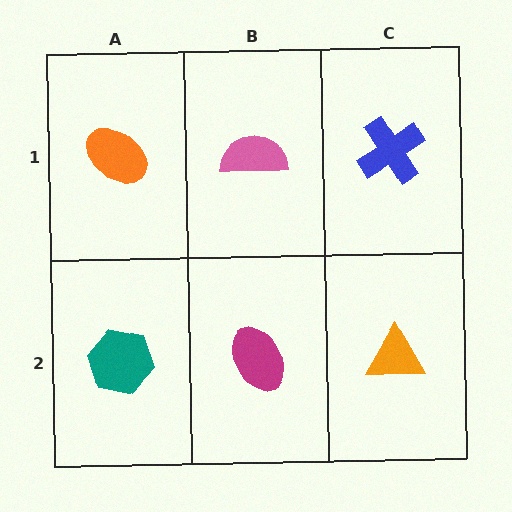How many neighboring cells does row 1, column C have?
2.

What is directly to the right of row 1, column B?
A blue cross.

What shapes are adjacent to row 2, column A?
An orange ellipse (row 1, column A), a magenta ellipse (row 2, column B).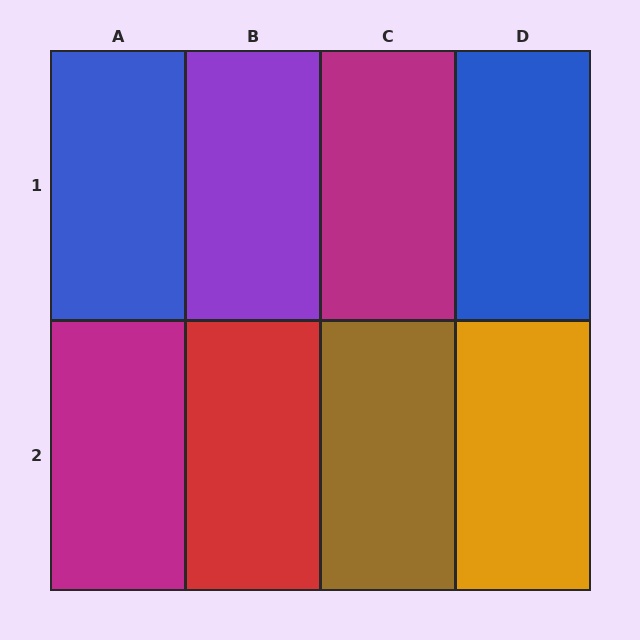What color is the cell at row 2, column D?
Orange.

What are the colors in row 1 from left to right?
Blue, purple, magenta, blue.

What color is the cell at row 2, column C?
Brown.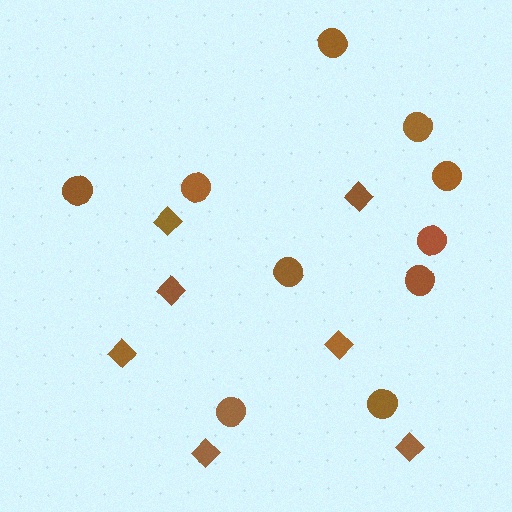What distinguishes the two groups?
There are 2 groups: one group of diamonds (7) and one group of circles (10).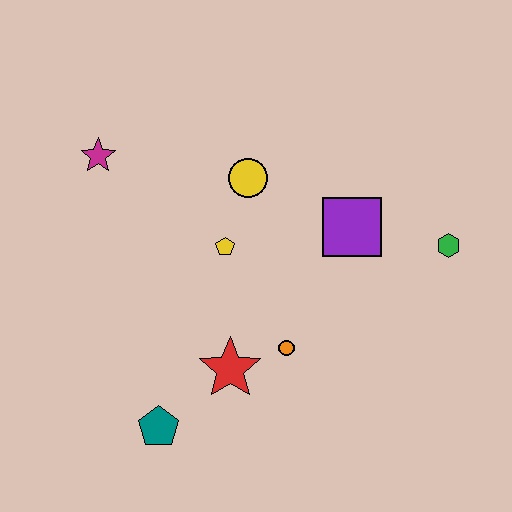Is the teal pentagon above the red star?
No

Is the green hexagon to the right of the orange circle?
Yes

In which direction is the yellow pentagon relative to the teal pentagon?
The yellow pentagon is above the teal pentagon.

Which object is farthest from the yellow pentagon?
The green hexagon is farthest from the yellow pentagon.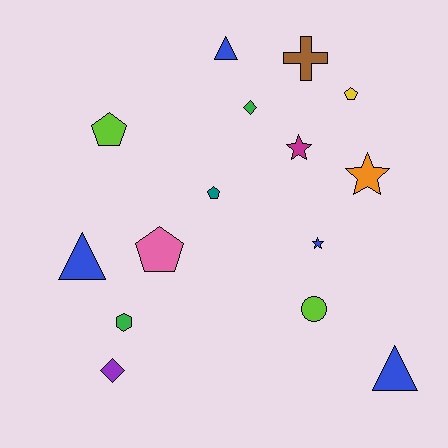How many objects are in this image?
There are 15 objects.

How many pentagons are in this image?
There are 4 pentagons.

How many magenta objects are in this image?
There is 1 magenta object.